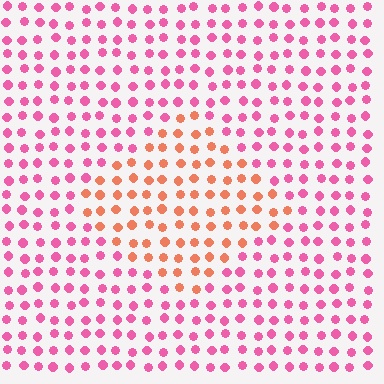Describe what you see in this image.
The image is filled with small pink elements in a uniform arrangement. A diamond-shaped region is visible where the elements are tinted to a slightly different hue, forming a subtle color boundary.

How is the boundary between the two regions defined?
The boundary is defined purely by a slight shift in hue (about 45 degrees). Spacing, size, and orientation are identical on both sides.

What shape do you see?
I see a diamond.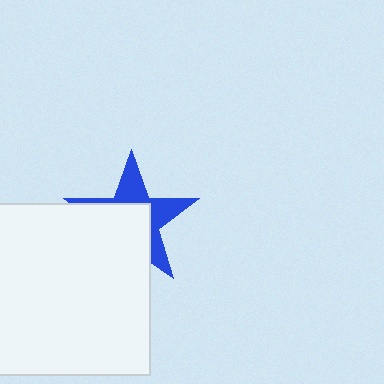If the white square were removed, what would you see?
You would see the complete blue star.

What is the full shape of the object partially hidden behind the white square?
The partially hidden object is a blue star.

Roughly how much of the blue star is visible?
About half of it is visible (roughly 46%).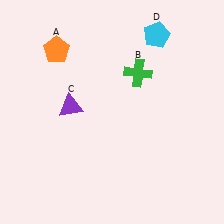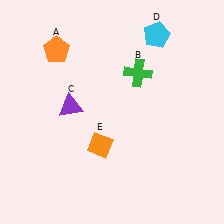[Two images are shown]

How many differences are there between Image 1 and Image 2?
There is 1 difference between the two images.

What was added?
An orange diamond (E) was added in Image 2.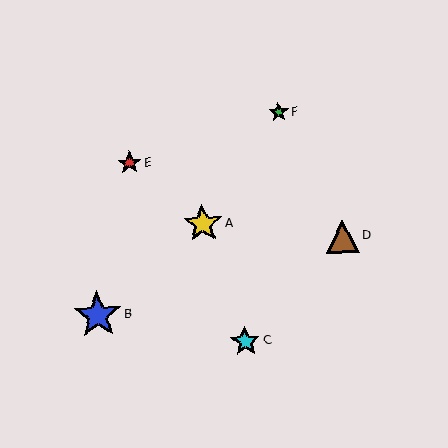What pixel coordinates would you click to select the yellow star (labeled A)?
Click at (203, 224) to select the yellow star A.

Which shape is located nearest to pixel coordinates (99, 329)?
The blue star (labeled B) at (98, 315) is nearest to that location.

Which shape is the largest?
The blue star (labeled B) is the largest.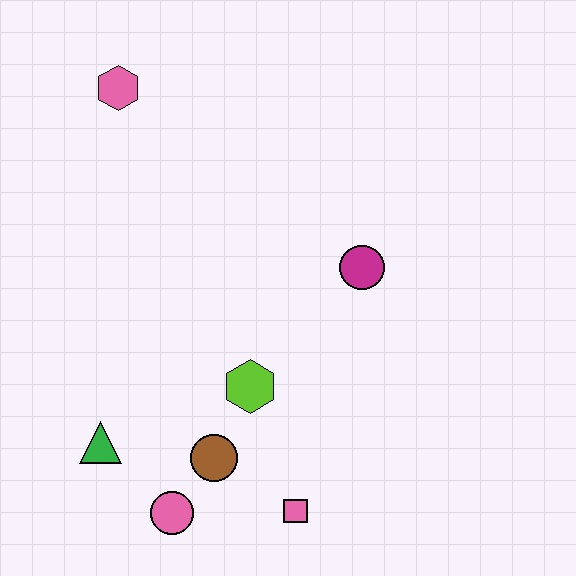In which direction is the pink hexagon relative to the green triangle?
The pink hexagon is above the green triangle.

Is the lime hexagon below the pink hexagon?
Yes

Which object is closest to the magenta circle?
The lime hexagon is closest to the magenta circle.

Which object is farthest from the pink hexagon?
The pink square is farthest from the pink hexagon.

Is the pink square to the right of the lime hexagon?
Yes